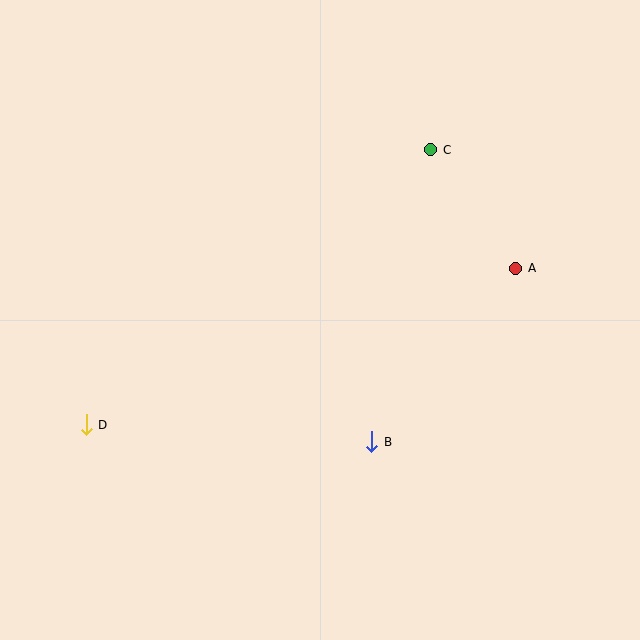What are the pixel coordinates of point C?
Point C is at (431, 150).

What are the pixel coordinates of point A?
Point A is at (516, 268).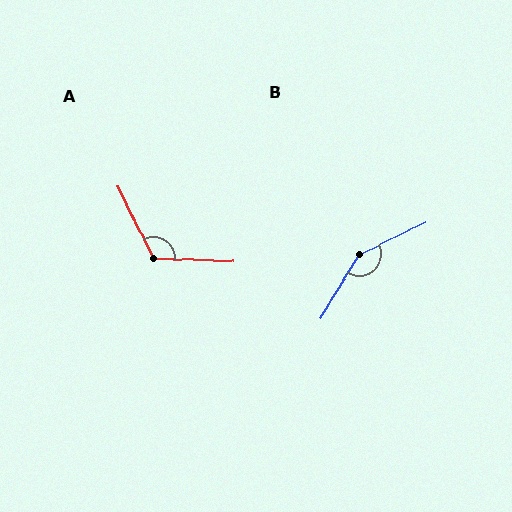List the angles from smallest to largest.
A (118°), B (147°).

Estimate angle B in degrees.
Approximately 147 degrees.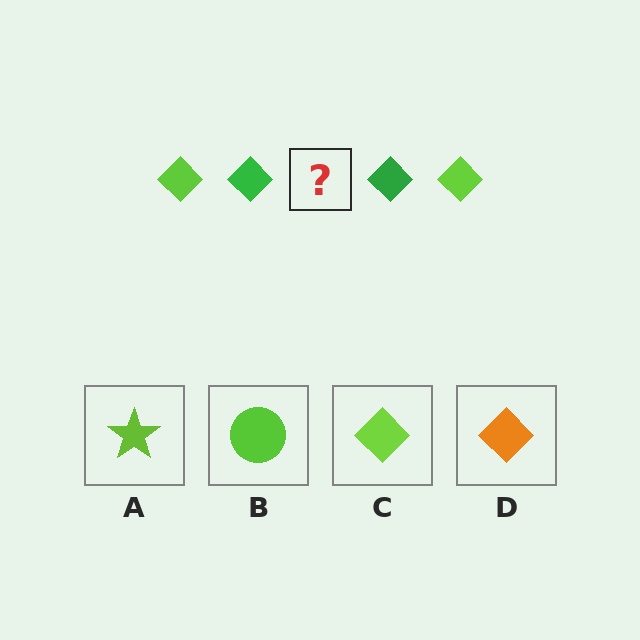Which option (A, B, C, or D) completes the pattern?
C.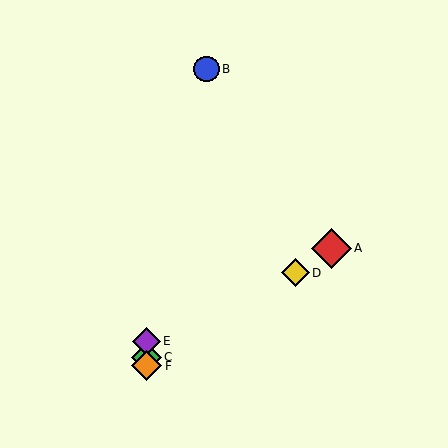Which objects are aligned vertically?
Objects C, E, F are aligned vertically.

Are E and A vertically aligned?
No, E is at x≈147 and A is at x≈331.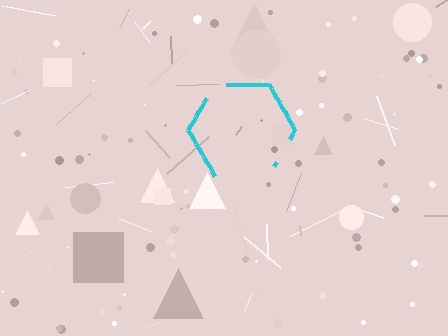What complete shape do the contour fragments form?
The contour fragments form a hexagon.